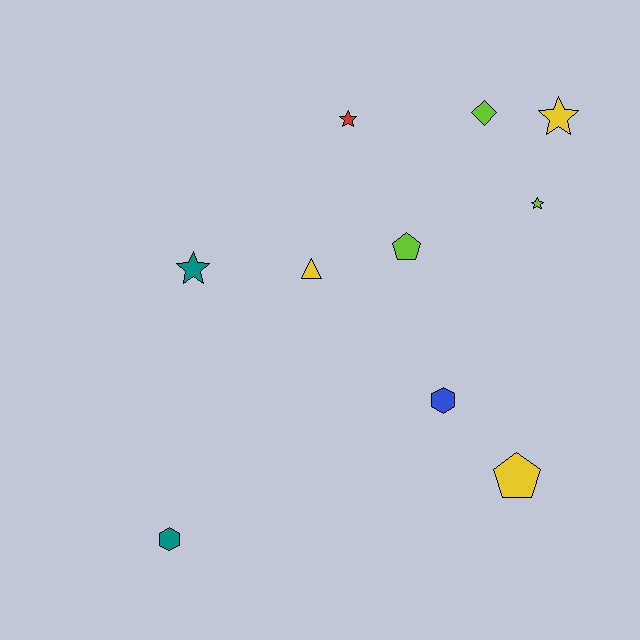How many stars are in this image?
There are 4 stars.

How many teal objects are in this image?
There are 2 teal objects.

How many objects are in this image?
There are 10 objects.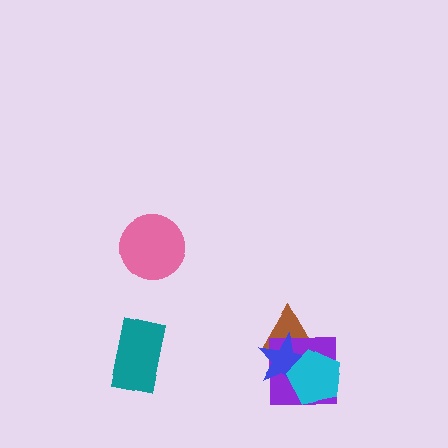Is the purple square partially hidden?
Yes, it is partially covered by another shape.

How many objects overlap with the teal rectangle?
0 objects overlap with the teal rectangle.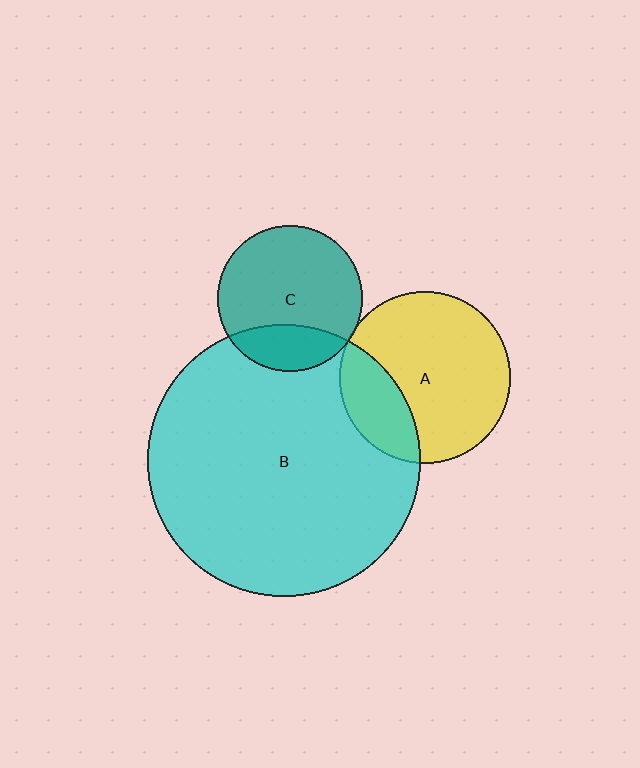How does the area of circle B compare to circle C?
Approximately 3.5 times.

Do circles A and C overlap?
Yes.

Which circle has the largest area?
Circle B (cyan).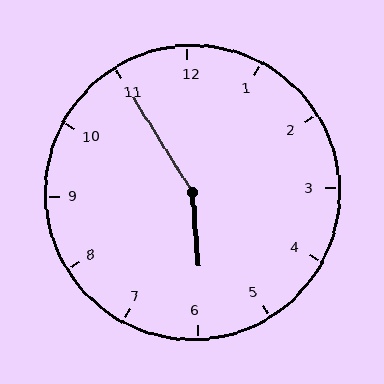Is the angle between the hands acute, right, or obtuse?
It is obtuse.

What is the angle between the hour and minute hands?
Approximately 152 degrees.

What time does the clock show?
5:55.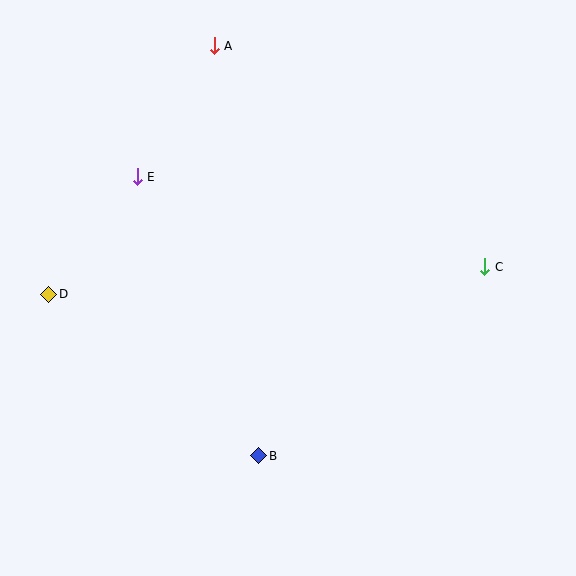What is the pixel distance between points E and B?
The distance between E and B is 304 pixels.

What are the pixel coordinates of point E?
Point E is at (137, 177).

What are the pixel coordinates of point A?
Point A is at (214, 46).